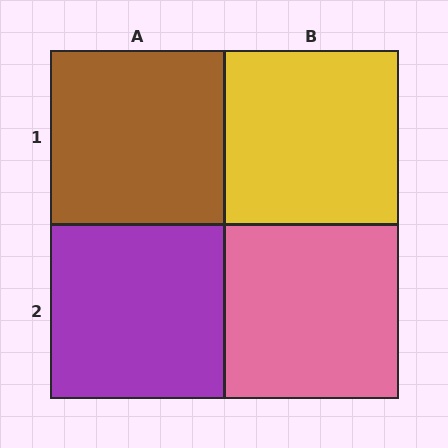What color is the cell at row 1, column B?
Yellow.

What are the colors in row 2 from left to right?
Purple, pink.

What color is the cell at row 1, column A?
Brown.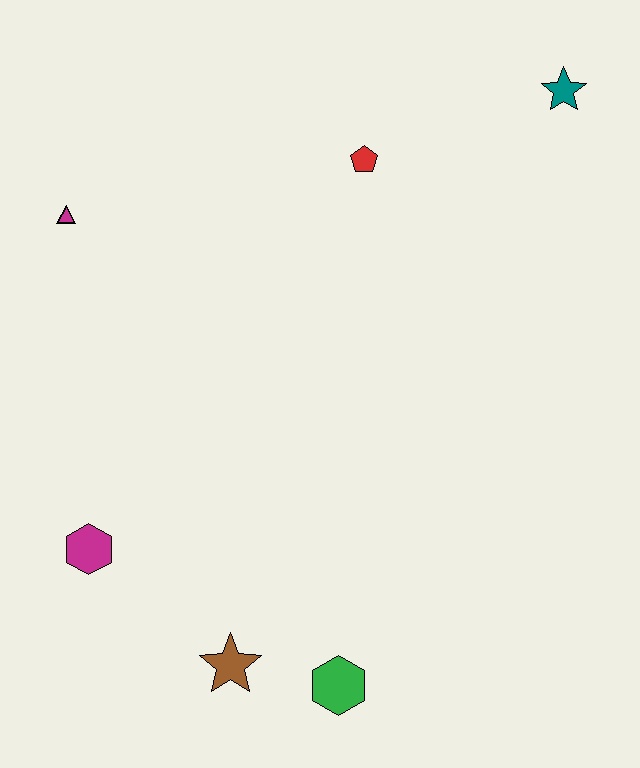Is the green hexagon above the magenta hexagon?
No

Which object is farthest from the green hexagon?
The teal star is farthest from the green hexagon.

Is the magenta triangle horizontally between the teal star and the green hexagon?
No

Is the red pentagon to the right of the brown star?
Yes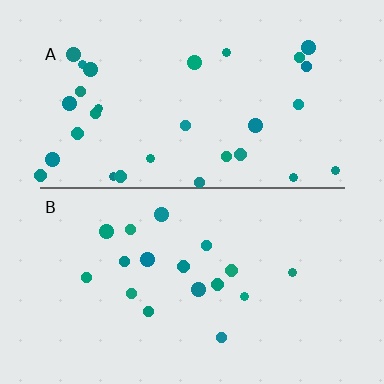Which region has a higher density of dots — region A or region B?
A (the top).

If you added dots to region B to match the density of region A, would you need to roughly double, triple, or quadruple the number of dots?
Approximately double.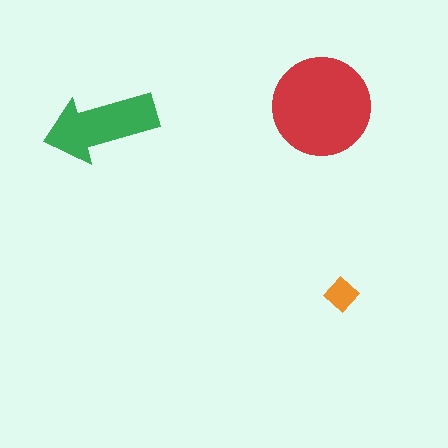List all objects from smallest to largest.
The orange diamond, the green arrow, the red circle.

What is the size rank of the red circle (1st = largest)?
1st.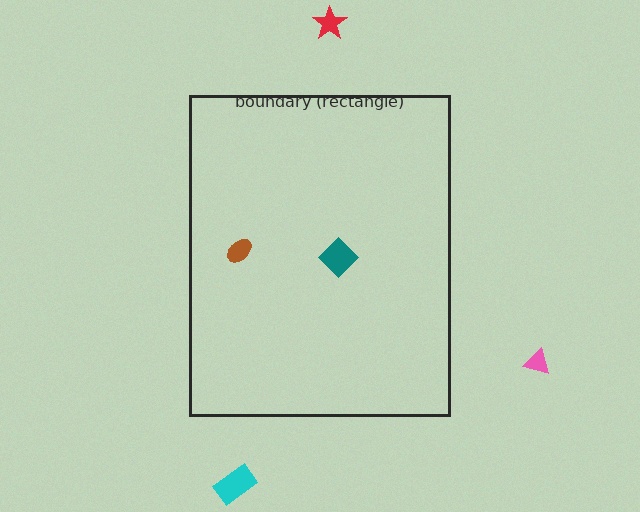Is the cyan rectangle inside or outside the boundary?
Outside.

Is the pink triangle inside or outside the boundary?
Outside.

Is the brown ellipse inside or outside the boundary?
Inside.